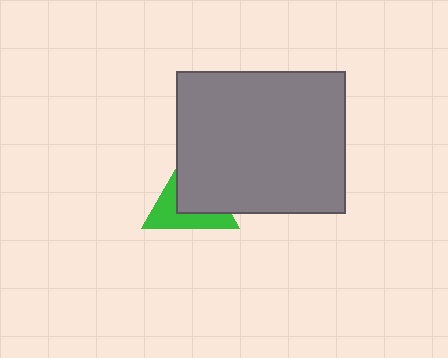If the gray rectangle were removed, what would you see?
You would see the complete green triangle.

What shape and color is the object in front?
The object in front is a gray rectangle.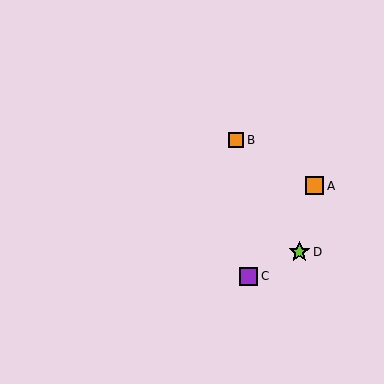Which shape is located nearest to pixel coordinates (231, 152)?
The orange square (labeled B) at (236, 140) is nearest to that location.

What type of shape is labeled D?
Shape D is a lime star.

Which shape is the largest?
The lime star (labeled D) is the largest.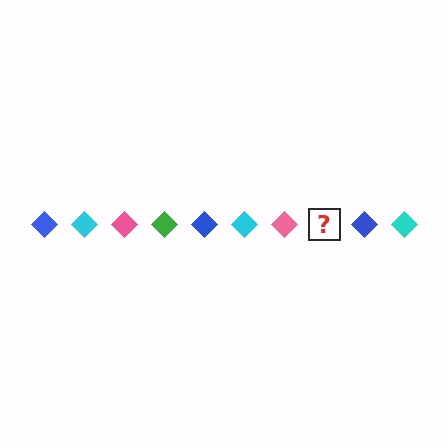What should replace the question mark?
The question mark should be replaced with a green diamond.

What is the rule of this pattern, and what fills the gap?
The rule is that the pattern cycles through blue, cyan, pink, green diamonds. The gap should be filled with a green diamond.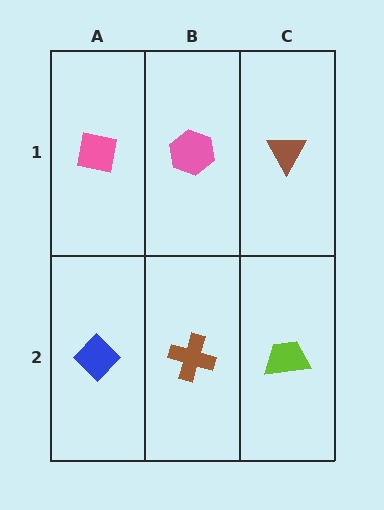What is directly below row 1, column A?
A blue diamond.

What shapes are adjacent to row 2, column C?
A brown triangle (row 1, column C), a brown cross (row 2, column B).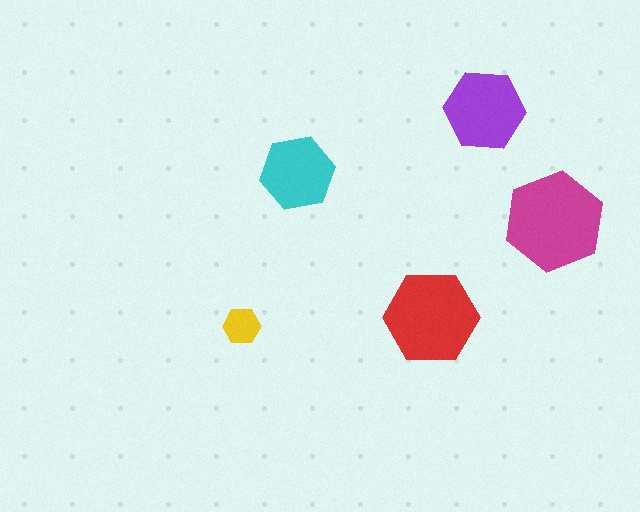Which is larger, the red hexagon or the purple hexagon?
The red one.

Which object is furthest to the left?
The yellow hexagon is leftmost.